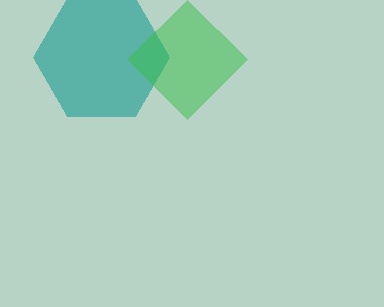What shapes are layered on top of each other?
The layered shapes are: a teal hexagon, a green diamond.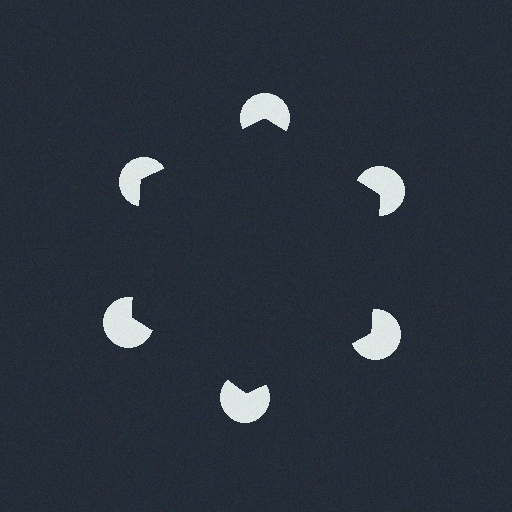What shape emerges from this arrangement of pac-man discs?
An illusory hexagon — its edges are inferred from the aligned wedge cuts in the pac-man discs, not physically drawn.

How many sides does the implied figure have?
6 sides.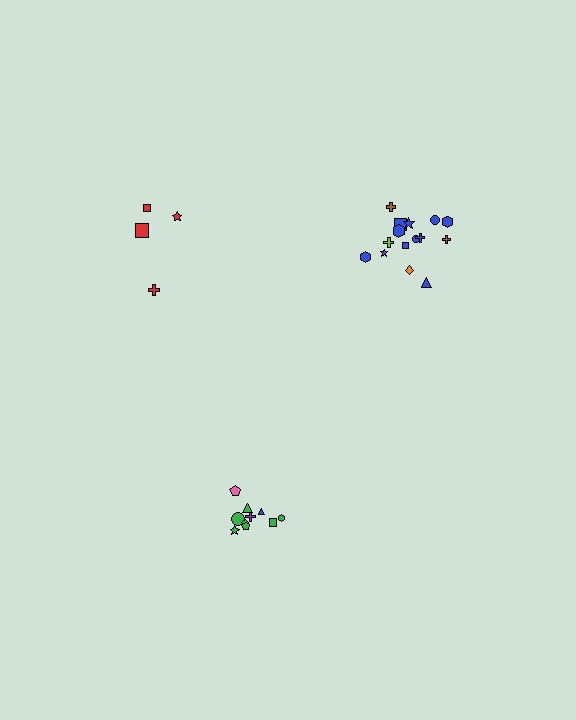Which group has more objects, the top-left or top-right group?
The top-right group.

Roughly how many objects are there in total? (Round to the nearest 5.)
Roughly 30 objects in total.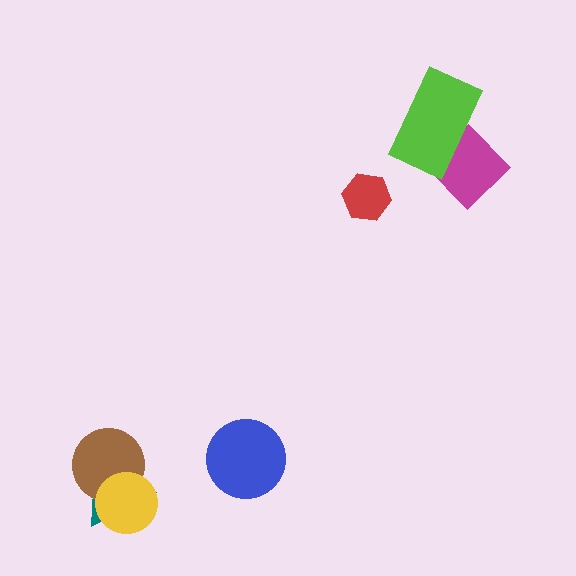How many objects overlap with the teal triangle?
2 objects overlap with the teal triangle.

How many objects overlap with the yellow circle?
2 objects overlap with the yellow circle.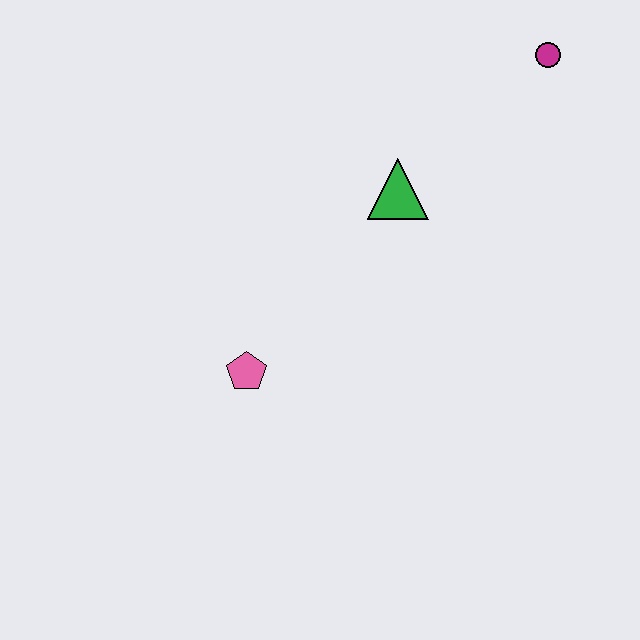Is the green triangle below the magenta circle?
Yes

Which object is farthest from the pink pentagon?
The magenta circle is farthest from the pink pentagon.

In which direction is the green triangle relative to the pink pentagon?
The green triangle is above the pink pentagon.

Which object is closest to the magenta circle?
The green triangle is closest to the magenta circle.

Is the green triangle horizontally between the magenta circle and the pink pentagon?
Yes